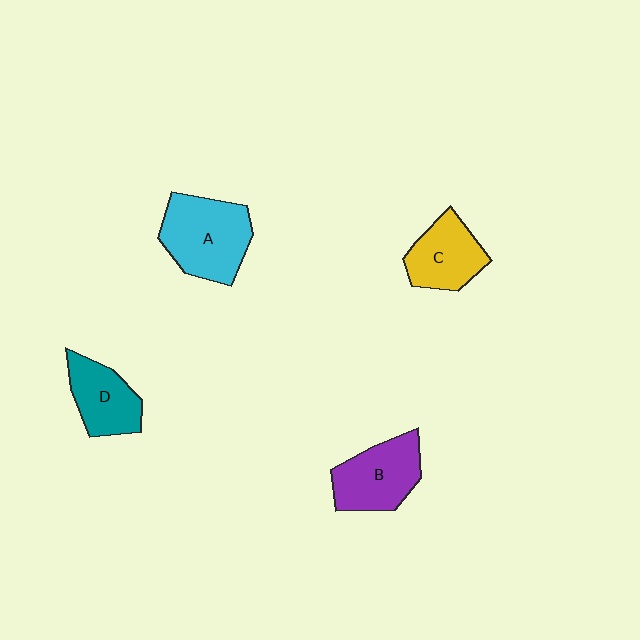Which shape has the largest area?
Shape A (cyan).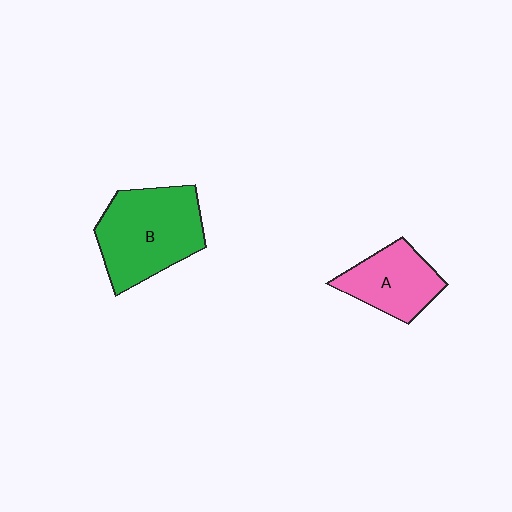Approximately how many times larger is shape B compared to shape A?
Approximately 1.6 times.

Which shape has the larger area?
Shape B (green).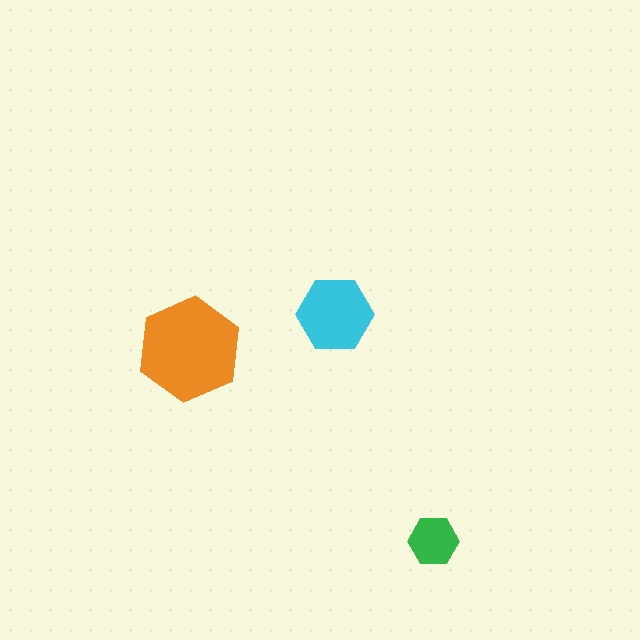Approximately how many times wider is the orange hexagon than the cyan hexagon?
About 1.5 times wider.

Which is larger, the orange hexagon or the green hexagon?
The orange one.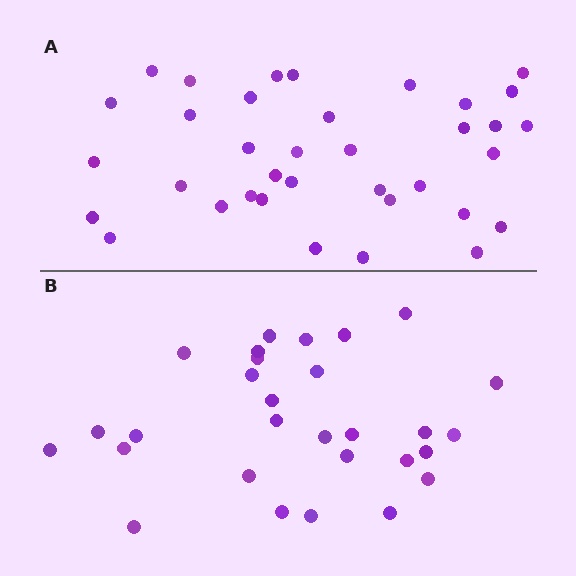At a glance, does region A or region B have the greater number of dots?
Region A (the top region) has more dots.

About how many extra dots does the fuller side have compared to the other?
Region A has roughly 8 or so more dots than region B.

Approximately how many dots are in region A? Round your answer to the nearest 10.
About 40 dots. (The exact count is 36, which rounds to 40.)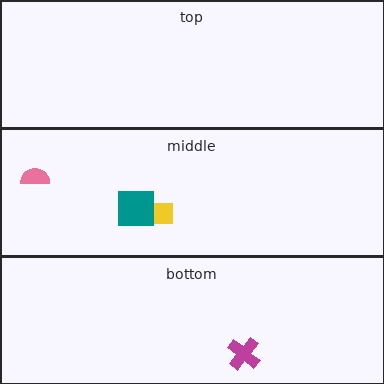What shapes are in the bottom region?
The magenta cross.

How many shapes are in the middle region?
3.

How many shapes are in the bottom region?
1.